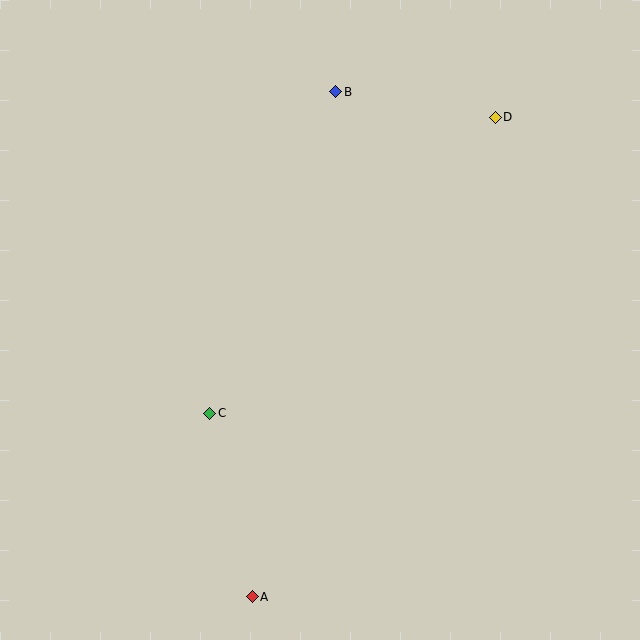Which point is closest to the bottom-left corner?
Point A is closest to the bottom-left corner.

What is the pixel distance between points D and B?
The distance between D and B is 162 pixels.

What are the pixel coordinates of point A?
Point A is at (252, 597).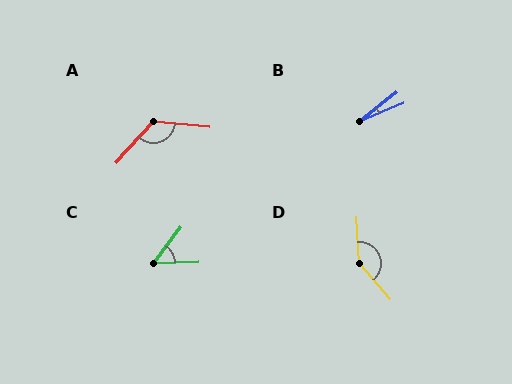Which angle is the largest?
D, at approximately 143 degrees.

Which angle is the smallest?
B, at approximately 15 degrees.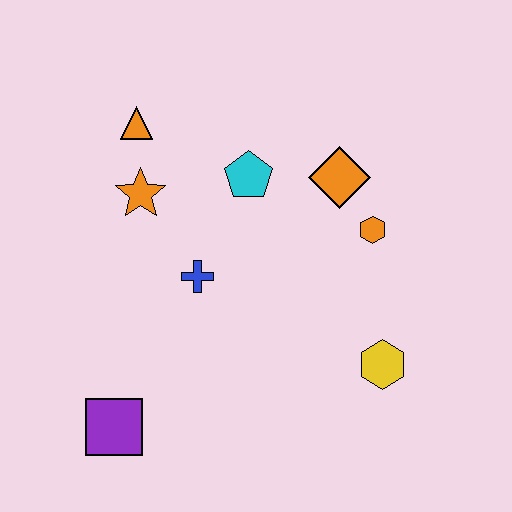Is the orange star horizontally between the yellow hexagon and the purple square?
Yes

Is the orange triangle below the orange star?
No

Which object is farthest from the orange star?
The yellow hexagon is farthest from the orange star.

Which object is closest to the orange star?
The orange triangle is closest to the orange star.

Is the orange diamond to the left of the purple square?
No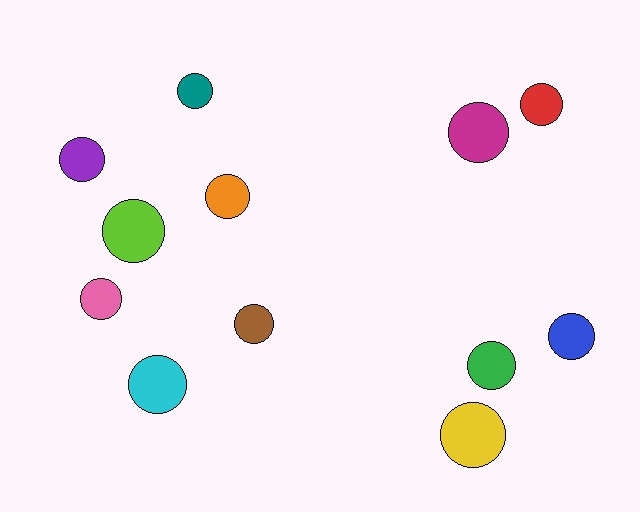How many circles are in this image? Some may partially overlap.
There are 12 circles.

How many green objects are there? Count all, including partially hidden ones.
There is 1 green object.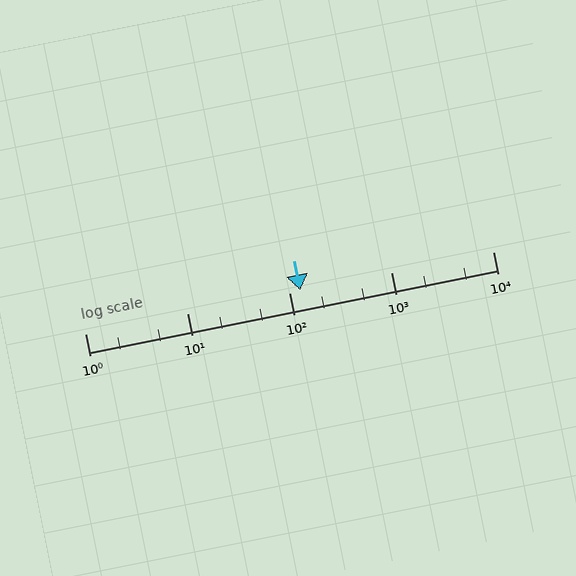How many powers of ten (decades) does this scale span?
The scale spans 4 decades, from 1 to 10000.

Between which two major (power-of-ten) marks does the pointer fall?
The pointer is between 100 and 1000.